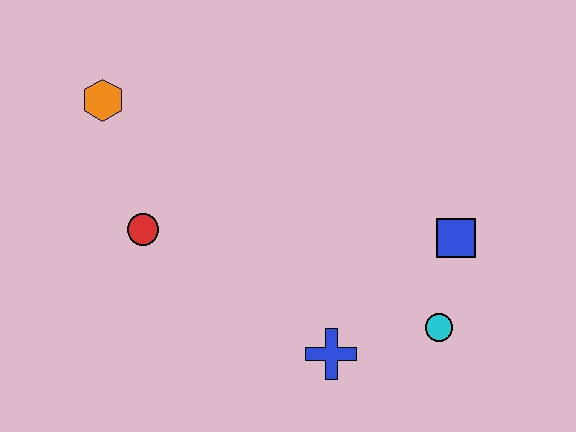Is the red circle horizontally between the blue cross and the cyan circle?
No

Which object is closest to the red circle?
The orange hexagon is closest to the red circle.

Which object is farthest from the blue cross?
The orange hexagon is farthest from the blue cross.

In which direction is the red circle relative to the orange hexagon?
The red circle is below the orange hexagon.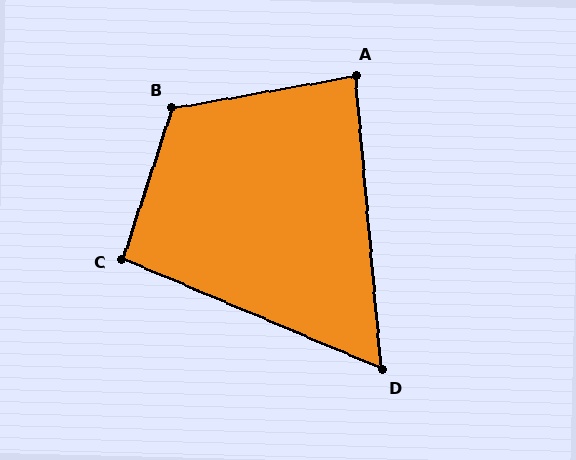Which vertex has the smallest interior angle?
D, at approximately 62 degrees.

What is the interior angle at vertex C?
Approximately 95 degrees (approximately right).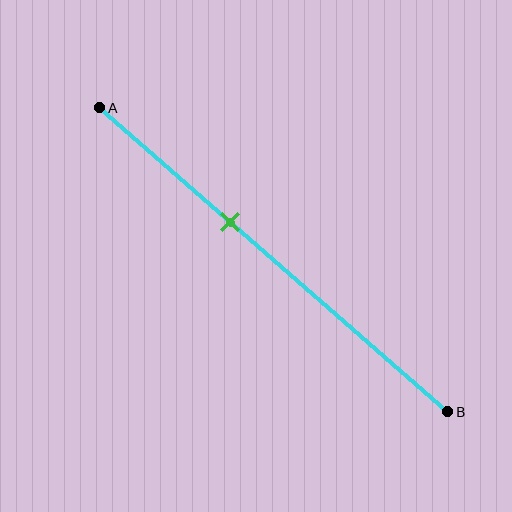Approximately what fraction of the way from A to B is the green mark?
The green mark is approximately 40% of the way from A to B.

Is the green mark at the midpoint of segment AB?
No, the mark is at about 40% from A, not at the 50% midpoint.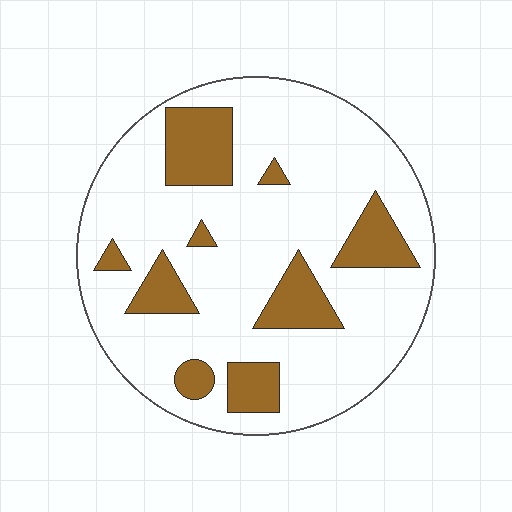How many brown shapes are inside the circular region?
9.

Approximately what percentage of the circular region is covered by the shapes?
Approximately 20%.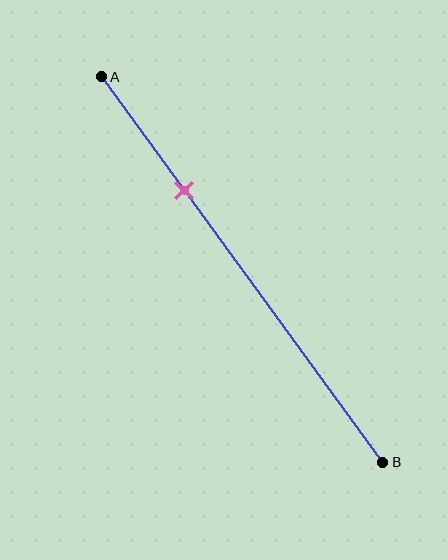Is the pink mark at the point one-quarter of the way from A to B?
No, the mark is at about 30% from A, not at the 25% one-quarter point.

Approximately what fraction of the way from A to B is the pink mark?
The pink mark is approximately 30% of the way from A to B.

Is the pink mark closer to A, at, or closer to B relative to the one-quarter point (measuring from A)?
The pink mark is closer to point B than the one-quarter point of segment AB.